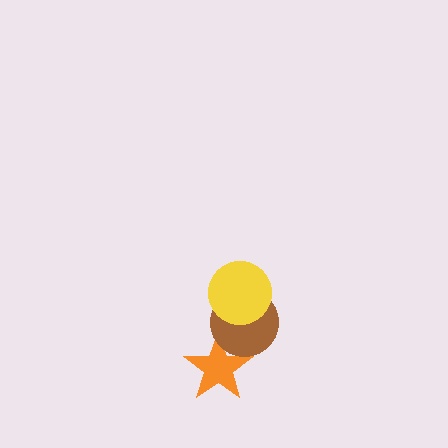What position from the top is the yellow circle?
The yellow circle is 1st from the top.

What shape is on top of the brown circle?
The yellow circle is on top of the brown circle.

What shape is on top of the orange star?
The brown circle is on top of the orange star.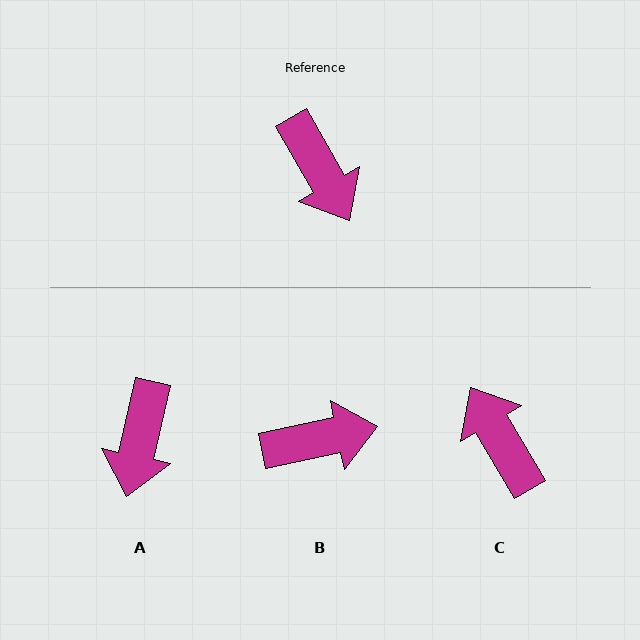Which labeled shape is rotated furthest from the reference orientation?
C, about 179 degrees away.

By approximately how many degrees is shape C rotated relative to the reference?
Approximately 179 degrees clockwise.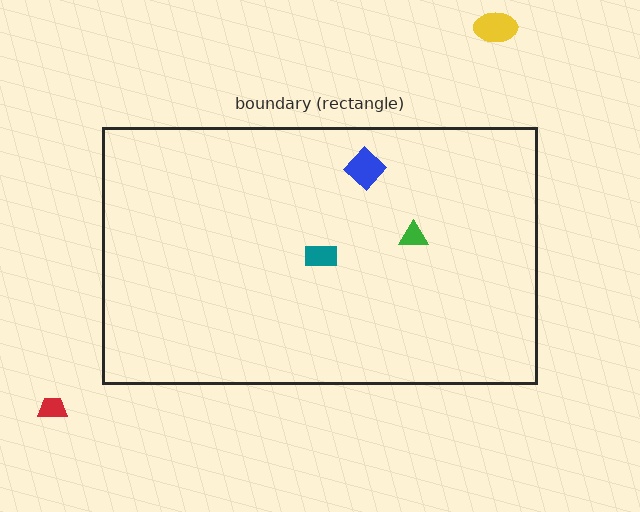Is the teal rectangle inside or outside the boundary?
Inside.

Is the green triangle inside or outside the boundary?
Inside.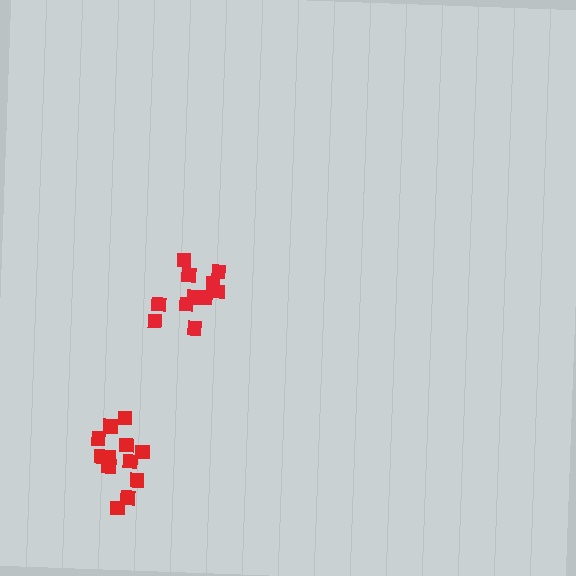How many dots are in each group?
Group 1: 13 dots, Group 2: 11 dots (24 total).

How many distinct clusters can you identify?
There are 2 distinct clusters.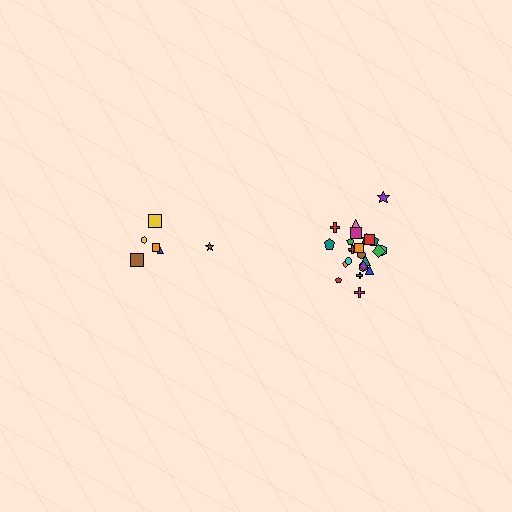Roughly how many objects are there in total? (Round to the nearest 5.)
Roughly 30 objects in total.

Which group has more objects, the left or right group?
The right group.